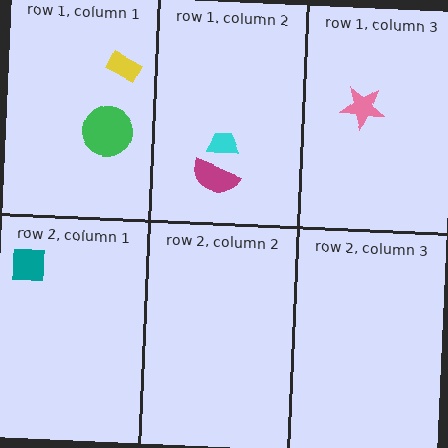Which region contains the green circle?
The row 1, column 1 region.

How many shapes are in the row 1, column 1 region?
2.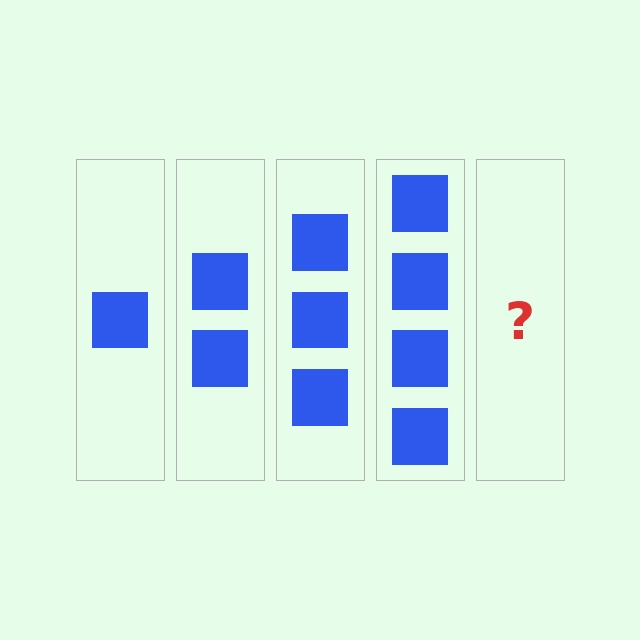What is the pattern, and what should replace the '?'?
The pattern is that each step adds one more square. The '?' should be 5 squares.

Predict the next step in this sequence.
The next step is 5 squares.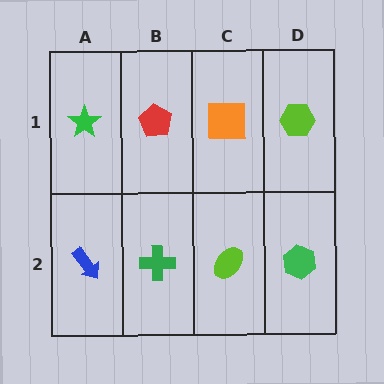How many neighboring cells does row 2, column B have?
3.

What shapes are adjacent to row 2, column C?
An orange square (row 1, column C), a green cross (row 2, column B), a green hexagon (row 2, column D).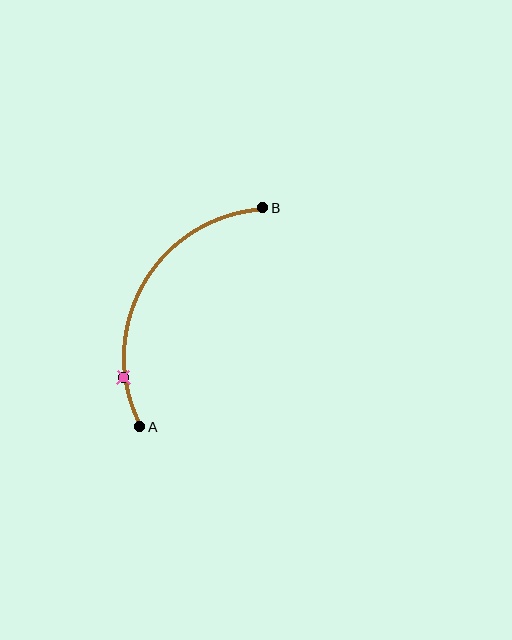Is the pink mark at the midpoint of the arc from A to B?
No. The pink mark lies on the arc but is closer to endpoint A. The arc midpoint would be at the point on the curve equidistant along the arc from both A and B.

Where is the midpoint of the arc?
The arc midpoint is the point on the curve farthest from the straight line joining A and B. It sits to the left of that line.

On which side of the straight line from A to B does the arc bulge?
The arc bulges to the left of the straight line connecting A and B.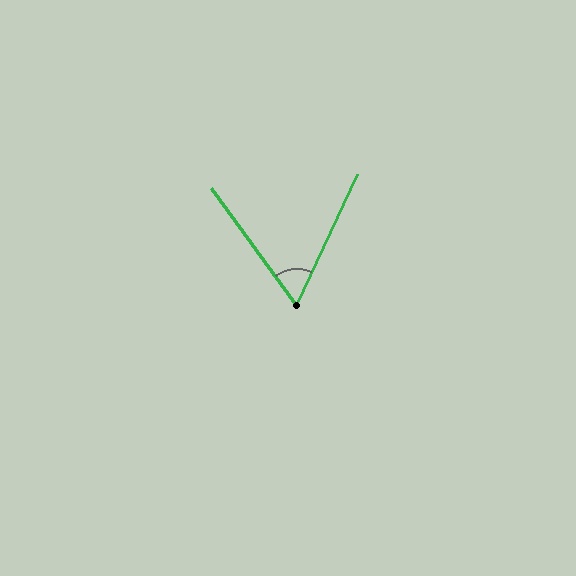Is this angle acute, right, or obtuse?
It is acute.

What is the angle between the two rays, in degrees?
Approximately 61 degrees.